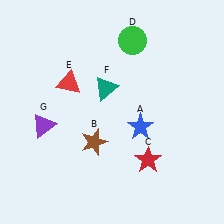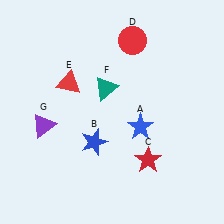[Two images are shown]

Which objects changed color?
B changed from brown to blue. D changed from green to red.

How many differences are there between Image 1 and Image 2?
There are 2 differences between the two images.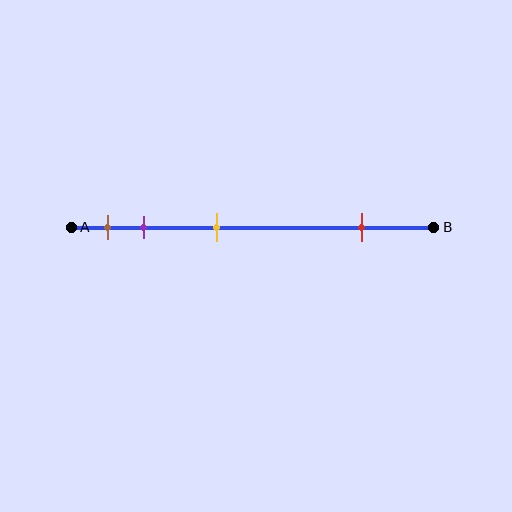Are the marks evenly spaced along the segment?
No, the marks are not evenly spaced.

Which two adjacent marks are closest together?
The brown and purple marks are the closest adjacent pair.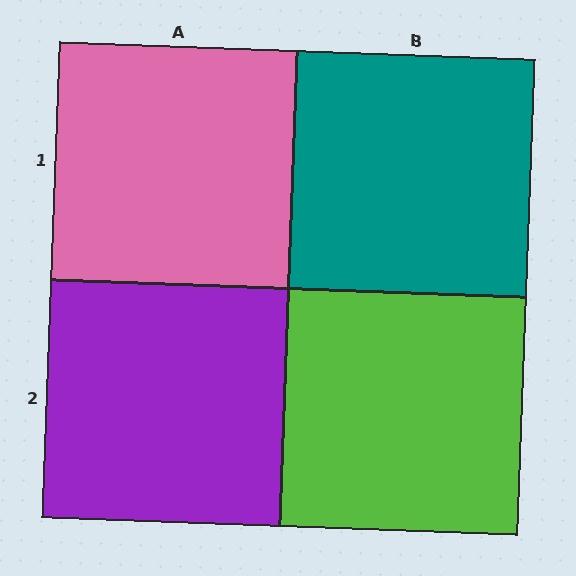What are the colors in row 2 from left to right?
Purple, lime.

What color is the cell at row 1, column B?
Teal.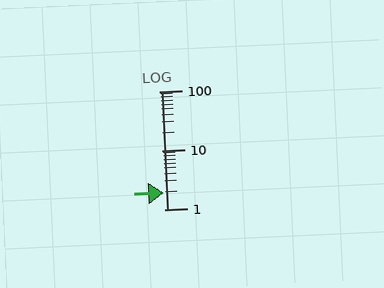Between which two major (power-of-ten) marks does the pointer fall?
The pointer is between 1 and 10.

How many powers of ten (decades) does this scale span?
The scale spans 2 decades, from 1 to 100.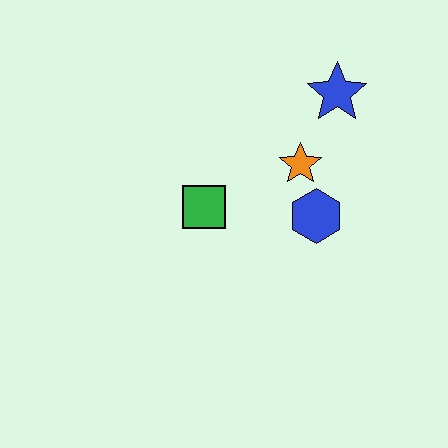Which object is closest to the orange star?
The blue hexagon is closest to the orange star.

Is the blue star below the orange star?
No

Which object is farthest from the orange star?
The green square is farthest from the orange star.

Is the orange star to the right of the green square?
Yes